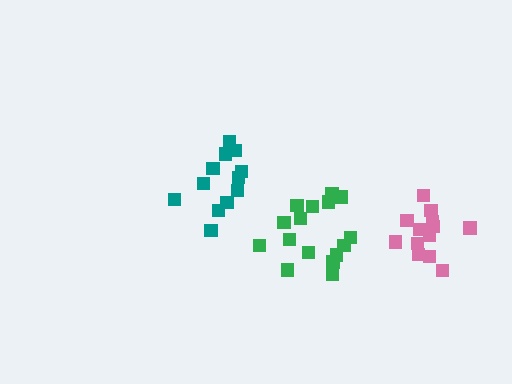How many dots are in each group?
Group 1: 13 dots, Group 2: 16 dots, Group 3: 12 dots (41 total).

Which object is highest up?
The teal cluster is topmost.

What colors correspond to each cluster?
The clusters are colored: pink, green, teal.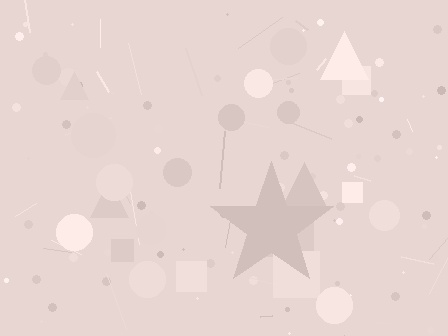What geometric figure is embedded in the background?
A star is embedded in the background.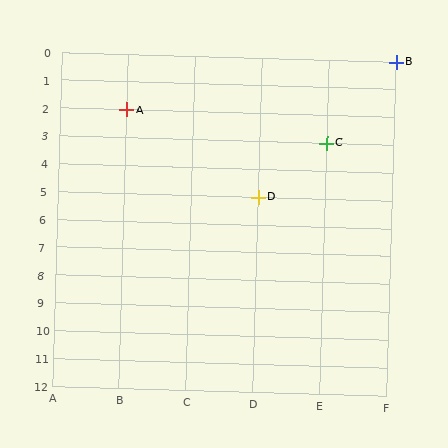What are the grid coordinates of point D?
Point D is at grid coordinates (D, 5).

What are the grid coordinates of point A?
Point A is at grid coordinates (B, 2).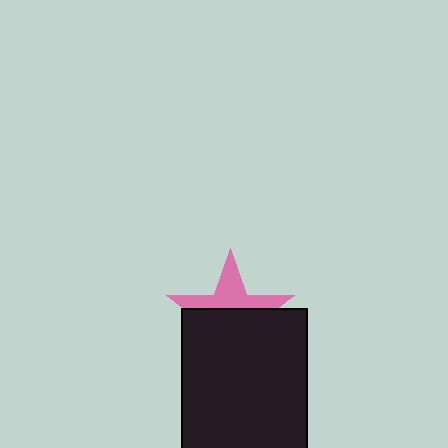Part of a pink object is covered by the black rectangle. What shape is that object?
It is a star.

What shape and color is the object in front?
The object in front is a black rectangle.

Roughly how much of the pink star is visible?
A small part of it is visible (roughly 39%).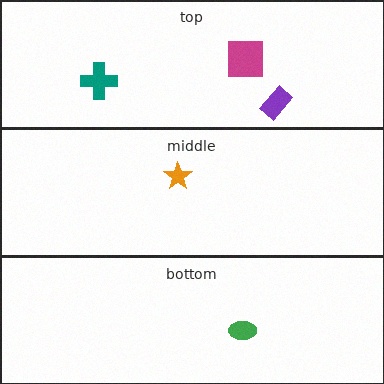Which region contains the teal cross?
The top region.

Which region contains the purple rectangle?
The top region.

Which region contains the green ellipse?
The bottom region.